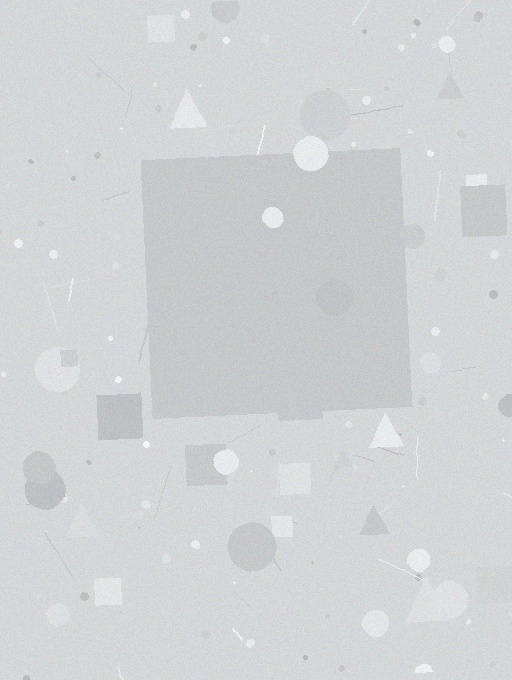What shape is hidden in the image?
A square is hidden in the image.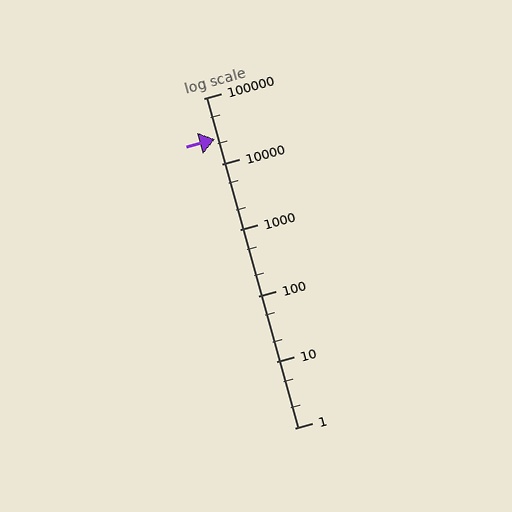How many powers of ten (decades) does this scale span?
The scale spans 5 decades, from 1 to 100000.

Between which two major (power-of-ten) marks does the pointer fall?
The pointer is between 10000 and 100000.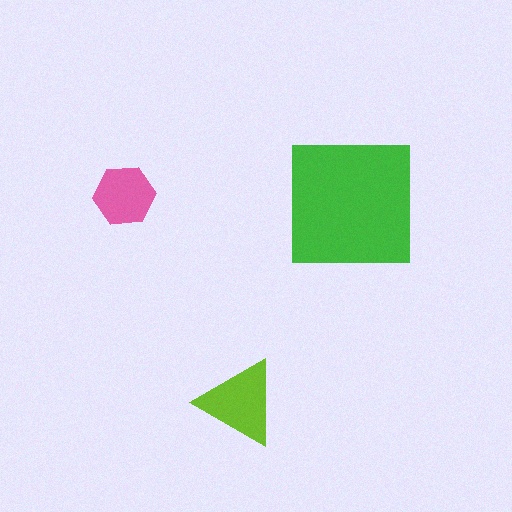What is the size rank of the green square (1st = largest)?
1st.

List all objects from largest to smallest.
The green square, the lime triangle, the pink hexagon.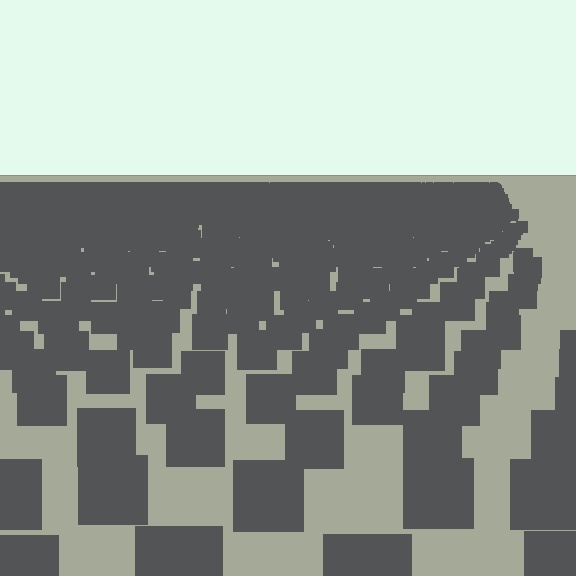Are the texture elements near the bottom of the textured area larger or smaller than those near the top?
Larger. Near the bottom, elements are closer to the viewer and appear at a bigger on-screen size.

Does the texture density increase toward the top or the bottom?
Density increases toward the top.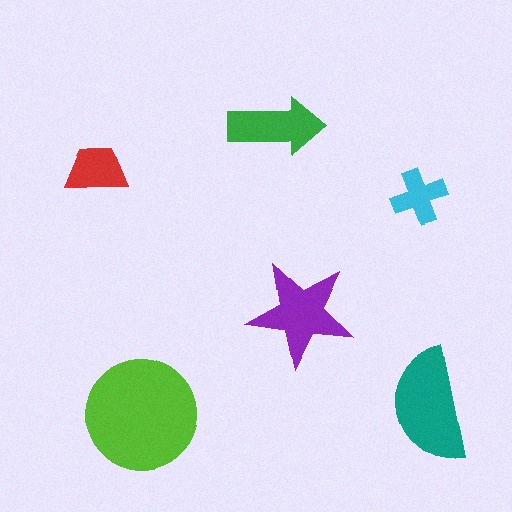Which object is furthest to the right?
The teal semicircle is rightmost.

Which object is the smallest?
The cyan cross.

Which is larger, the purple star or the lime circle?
The lime circle.